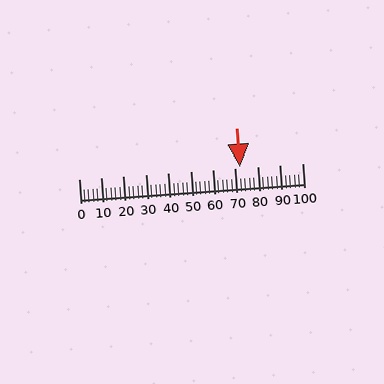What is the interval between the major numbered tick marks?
The major tick marks are spaced 10 units apart.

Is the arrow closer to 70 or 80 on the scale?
The arrow is closer to 70.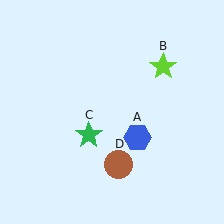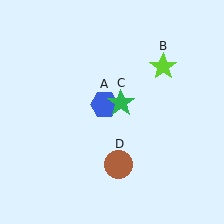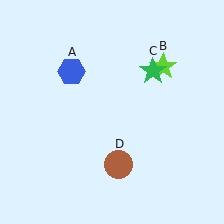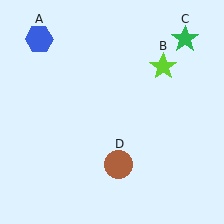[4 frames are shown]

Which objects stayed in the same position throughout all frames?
Lime star (object B) and brown circle (object D) remained stationary.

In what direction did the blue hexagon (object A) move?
The blue hexagon (object A) moved up and to the left.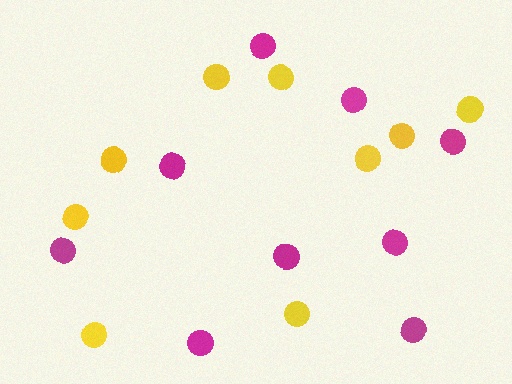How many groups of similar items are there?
There are 2 groups: one group of magenta circles (9) and one group of yellow circles (9).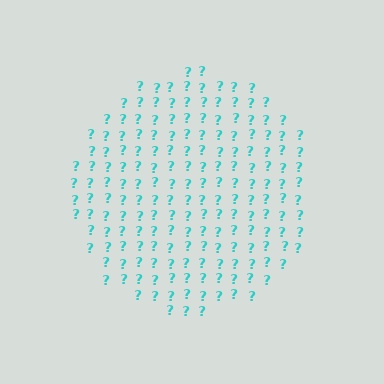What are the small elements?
The small elements are question marks.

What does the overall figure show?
The overall figure shows a circle.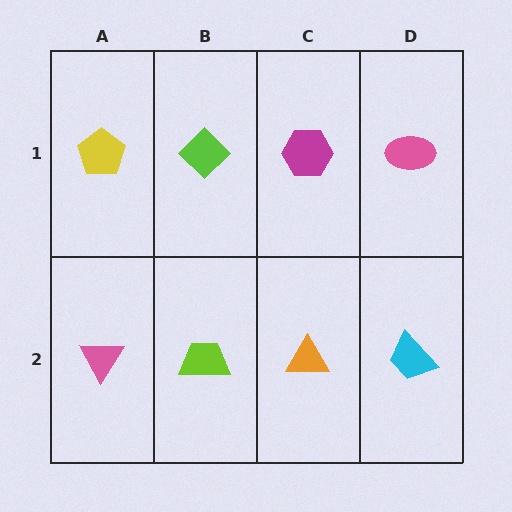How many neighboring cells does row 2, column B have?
3.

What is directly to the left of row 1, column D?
A magenta hexagon.